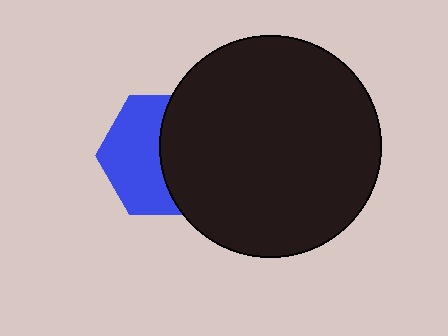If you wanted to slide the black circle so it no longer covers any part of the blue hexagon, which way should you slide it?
Slide it right — that is the most direct way to separate the two shapes.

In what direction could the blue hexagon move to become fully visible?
The blue hexagon could move left. That would shift it out from behind the black circle entirely.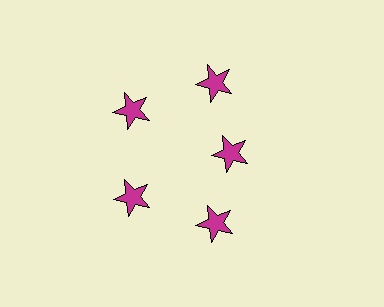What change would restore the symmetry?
The symmetry would be restored by moving it outward, back onto the ring so that all 5 stars sit at equal angles and equal distance from the center.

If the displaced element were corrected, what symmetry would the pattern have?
It would have 5-fold rotational symmetry — the pattern would map onto itself every 72 degrees.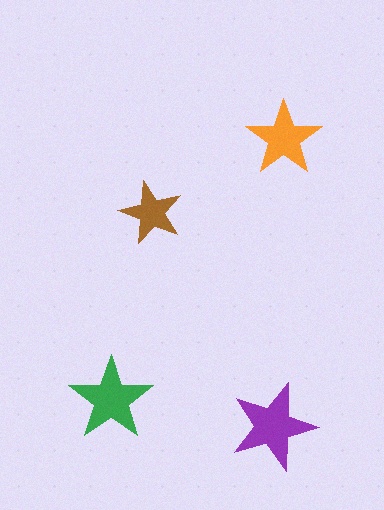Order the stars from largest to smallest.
the purple one, the green one, the orange one, the brown one.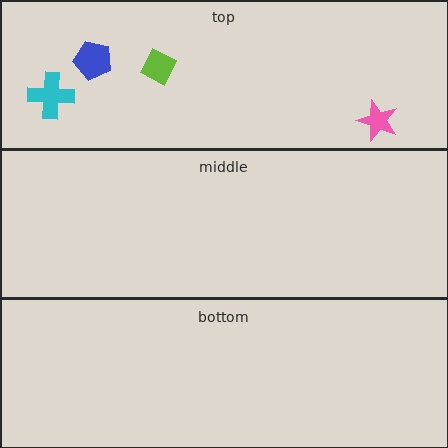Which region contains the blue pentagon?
The top region.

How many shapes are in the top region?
4.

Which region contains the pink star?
The top region.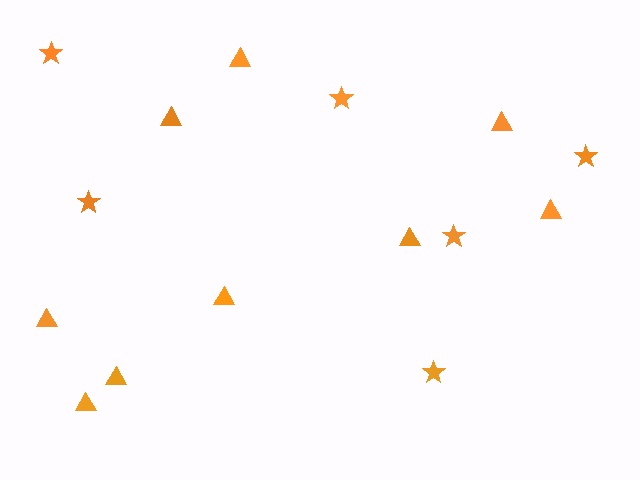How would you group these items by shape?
There are 2 groups: one group of stars (6) and one group of triangles (9).